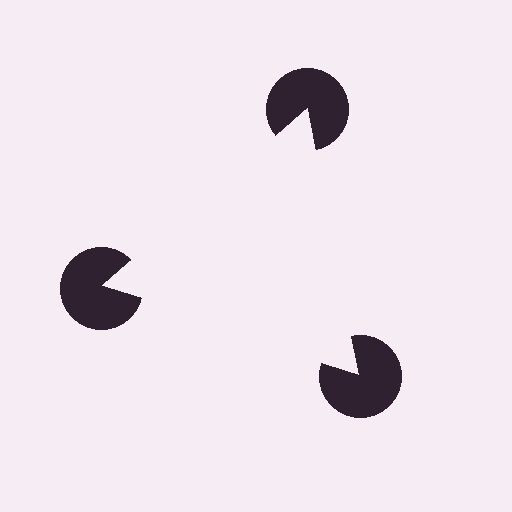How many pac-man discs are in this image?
There are 3 — one at each vertex of the illusory triangle.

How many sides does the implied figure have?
3 sides.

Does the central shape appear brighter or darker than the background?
It typically appears slightly brighter than the background, even though no actual brightness change is drawn.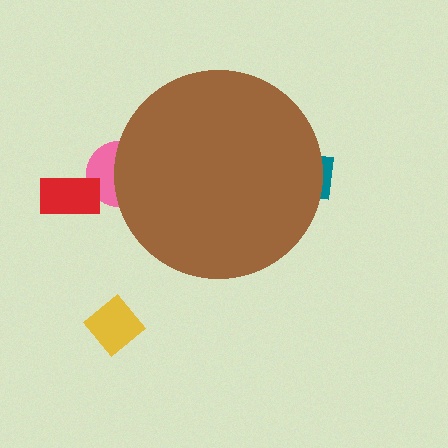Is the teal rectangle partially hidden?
Yes, the teal rectangle is partially hidden behind the brown circle.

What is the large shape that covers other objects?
A brown circle.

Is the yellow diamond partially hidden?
No, the yellow diamond is fully visible.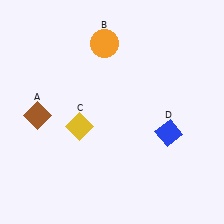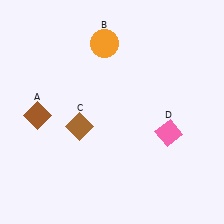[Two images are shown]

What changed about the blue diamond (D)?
In Image 1, D is blue. In Image 2, it changed to pink.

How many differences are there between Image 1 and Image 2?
There are 2 differences between the two images.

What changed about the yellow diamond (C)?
In Image 1, C is yellow. In Image 2, it changed to brown.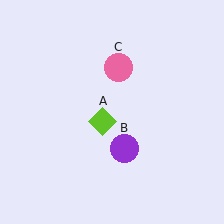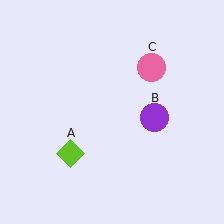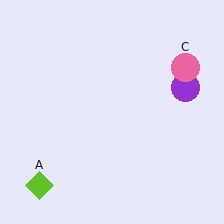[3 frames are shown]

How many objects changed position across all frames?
3 objects changed position: lime diamond (object A), purple circle (object B), pink circle (object C).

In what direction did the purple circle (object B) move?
The purple circle (object B) moved up and to the right.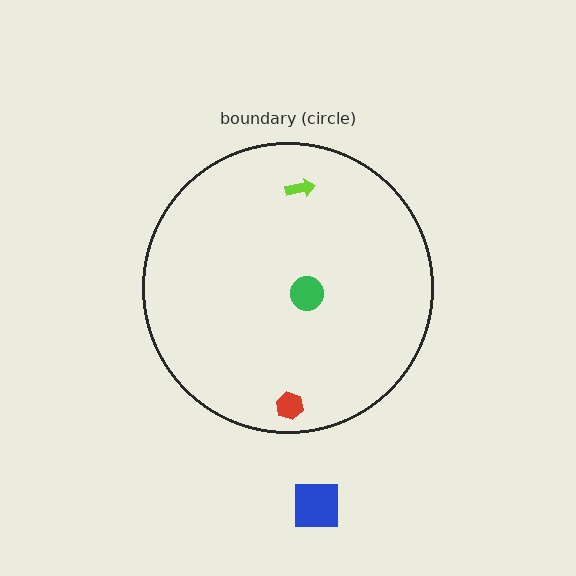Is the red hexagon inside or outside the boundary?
Inside.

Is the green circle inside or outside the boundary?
Inside.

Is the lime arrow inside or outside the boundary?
Inside.